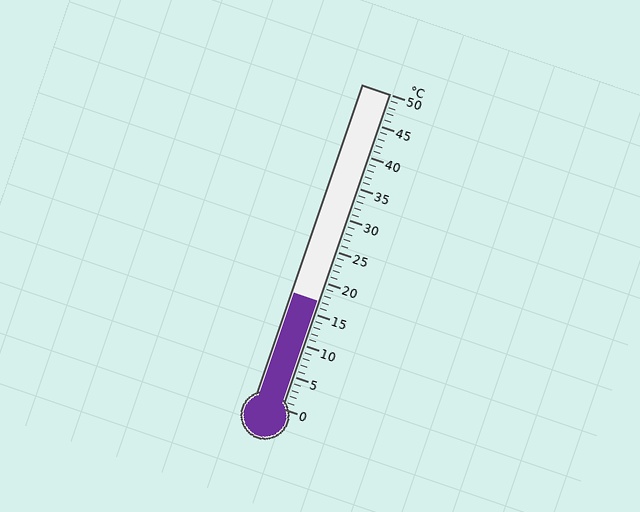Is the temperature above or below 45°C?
The temperature is below 45°C.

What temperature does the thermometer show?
The thermometer shows approximately 17°C.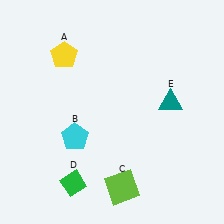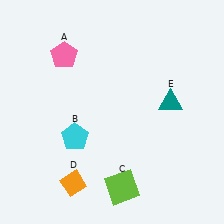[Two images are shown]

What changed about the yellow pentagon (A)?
In Image 1, A is yellow. In Image 2, it changed to pink.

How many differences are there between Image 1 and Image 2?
There are 2 differences between the two images.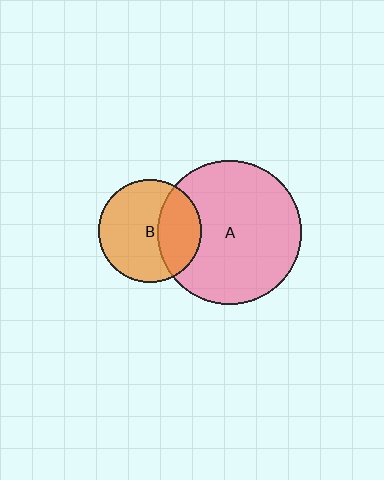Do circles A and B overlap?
Yes.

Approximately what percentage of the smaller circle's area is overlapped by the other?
Approximately 35%.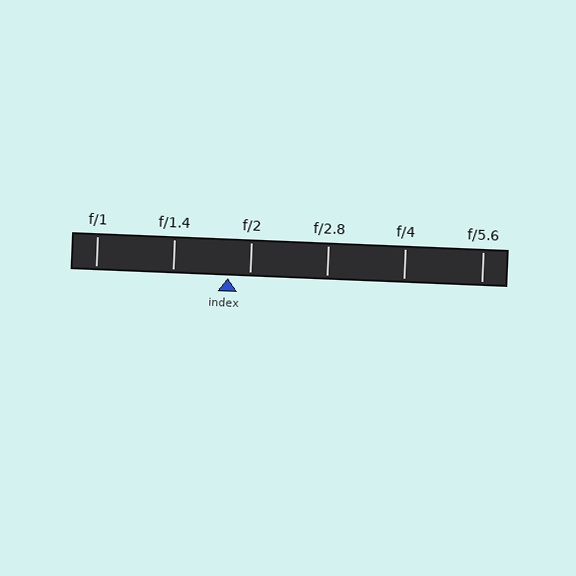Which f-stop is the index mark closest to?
The index mark is closest to f/2.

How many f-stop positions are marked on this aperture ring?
There are 6 f-stop positions marked.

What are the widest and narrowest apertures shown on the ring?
The widest aperture shown is f/1 and the narrowest is f/5.6.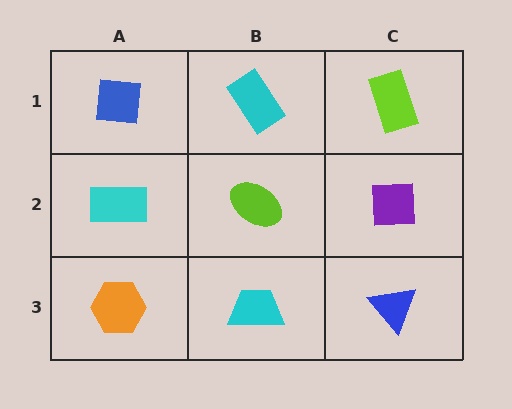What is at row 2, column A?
A cyan rectangle.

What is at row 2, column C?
A purple square.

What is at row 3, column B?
A cyan trapezoid.